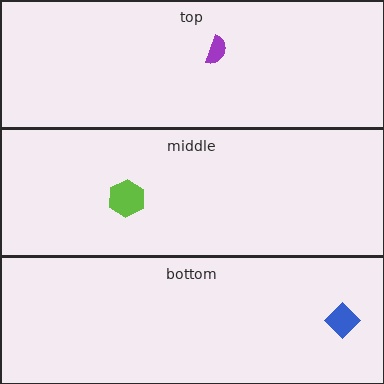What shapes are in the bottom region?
The blue diamond.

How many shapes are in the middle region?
1.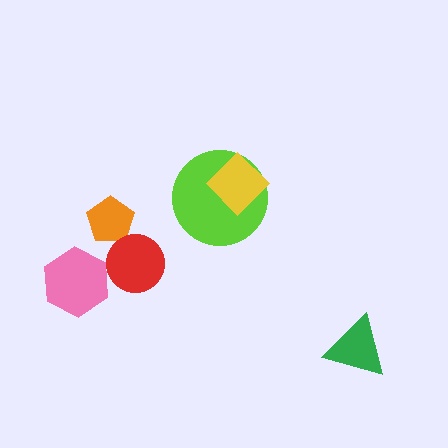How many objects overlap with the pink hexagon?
0 objects overlap with the pink hexagon.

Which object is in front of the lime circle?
The yellow diamond is in front of the lime circle.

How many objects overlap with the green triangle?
0 objects overlap with the green triangle.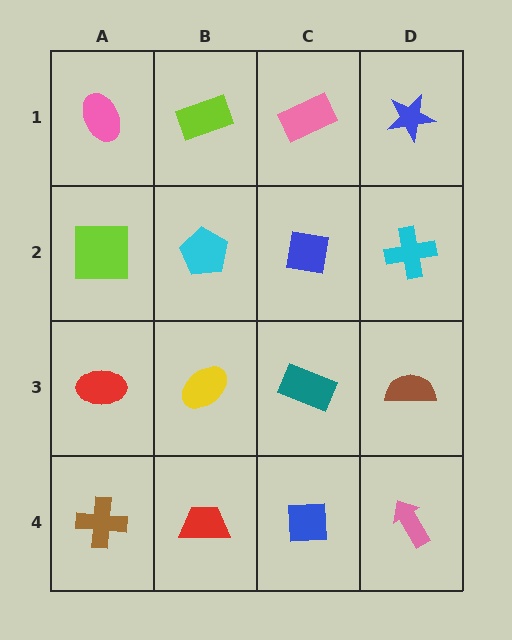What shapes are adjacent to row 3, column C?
A blue square (row 2, column C), a blue square (row 4, column C), a yellow ellipse (row 3, column B), a brown semicircle (row 3, column D).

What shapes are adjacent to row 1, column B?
A cyan pentagon (row 2, column B), a pink ellipse (row 1, column A), a pink rectangle (row 1, column C).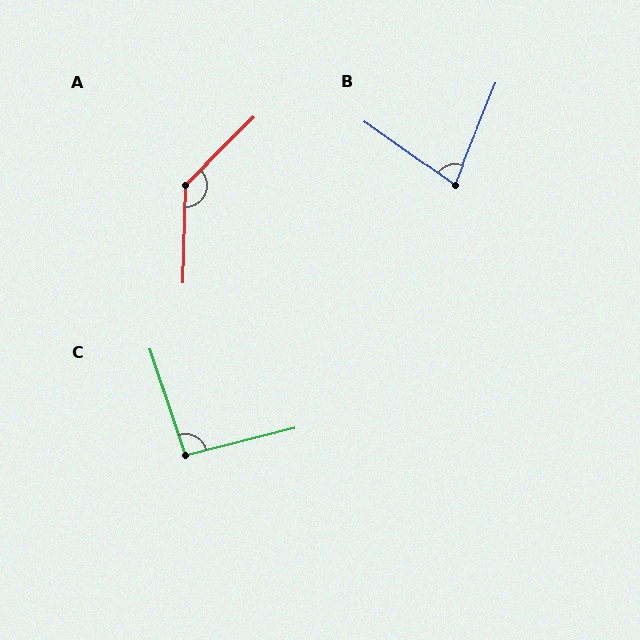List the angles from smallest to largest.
B (77°), C (94°), A (136°).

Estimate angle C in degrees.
Approximately 94 degrees.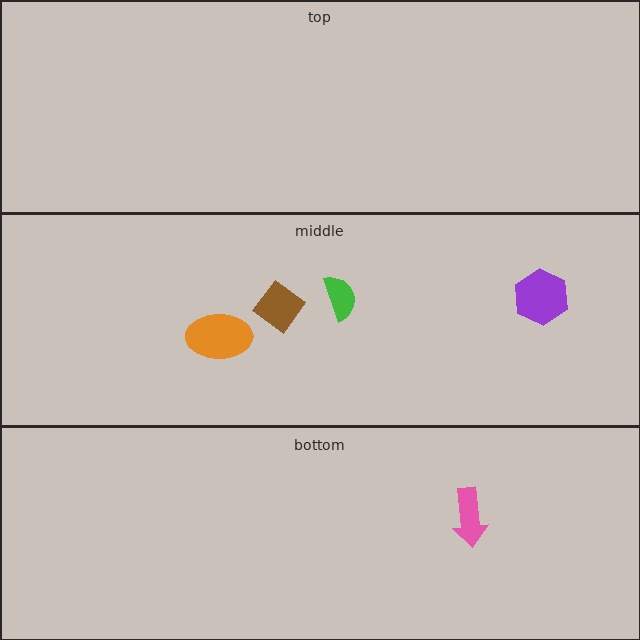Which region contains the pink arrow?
The bottom region.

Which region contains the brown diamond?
The middle region.